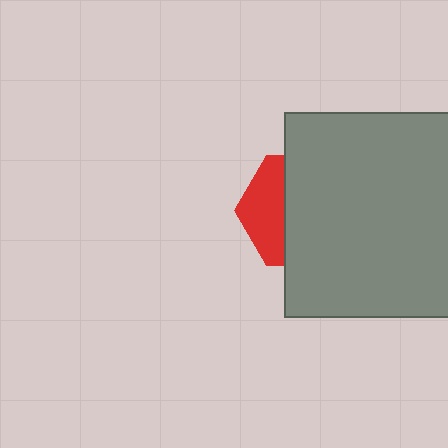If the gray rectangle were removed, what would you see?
You would see the complete red hexagon.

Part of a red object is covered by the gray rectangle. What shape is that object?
It is a hexagon.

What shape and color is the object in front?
The object in front is a gray rectangle.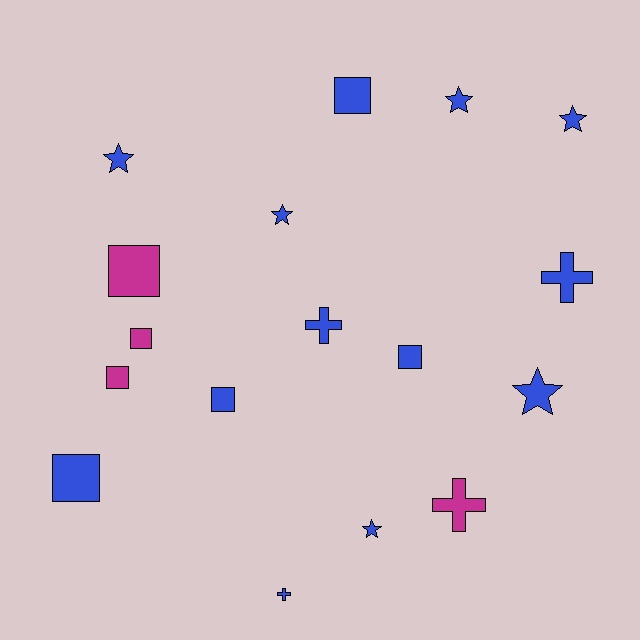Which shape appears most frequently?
Square, with 7 objects.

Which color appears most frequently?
Blue, with 13 objects.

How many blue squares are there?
There are 4 blue squares.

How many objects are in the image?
There are 17 objects.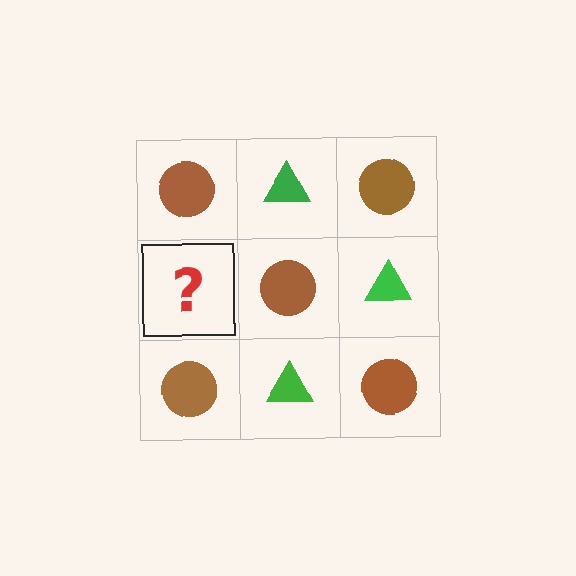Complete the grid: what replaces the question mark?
The question mark should be replaced with a green triangle.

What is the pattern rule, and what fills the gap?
The rule is that it alternates brown circle and green triangle in a checkerboard pattern. The gap should be filled with a green triangle.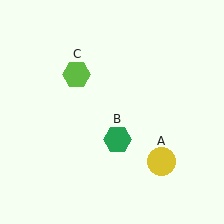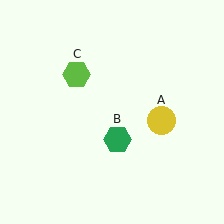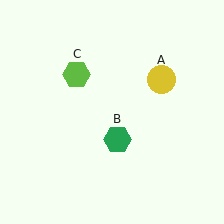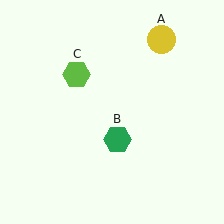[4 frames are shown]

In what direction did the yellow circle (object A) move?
The yellow circle (object A) moved up.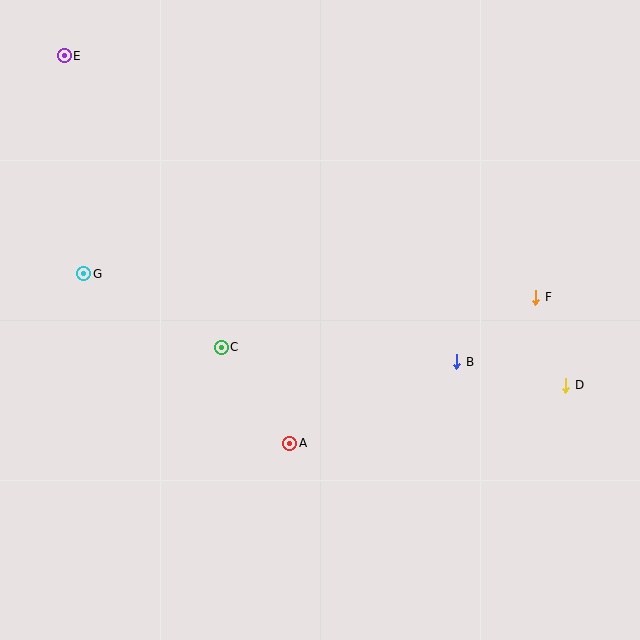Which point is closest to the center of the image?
Point C at (221, 347) is closest to the center.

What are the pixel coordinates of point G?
Point G is at (84, 274).